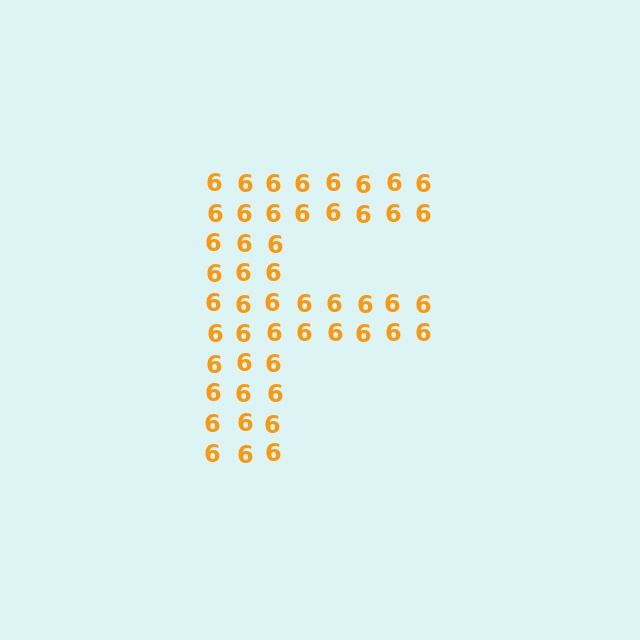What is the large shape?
The large shape is the letter F.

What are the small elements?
The small elements are digit 6's.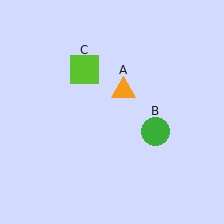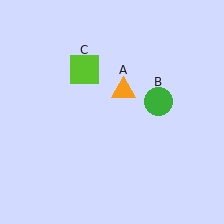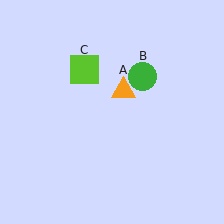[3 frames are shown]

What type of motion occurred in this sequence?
The green circle (object B) rotated counterclockwise around the center of the scene.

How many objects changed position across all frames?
1 object changed position: green circle (object B).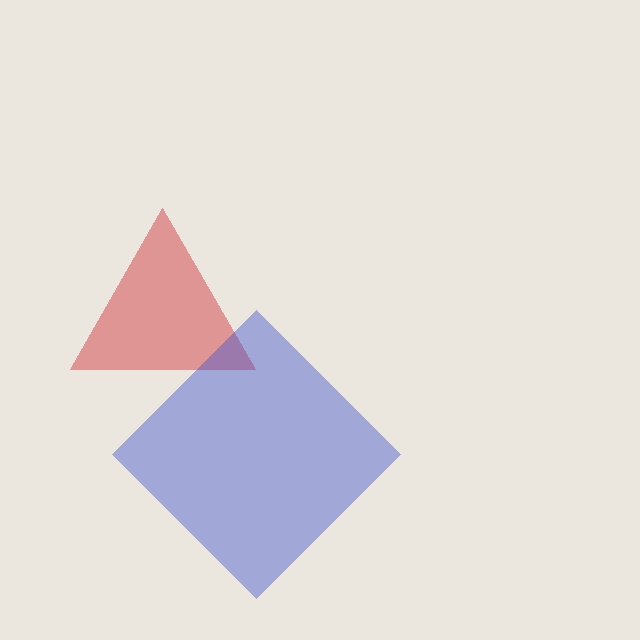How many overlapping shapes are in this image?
There are 2 overlapping shapes in the image.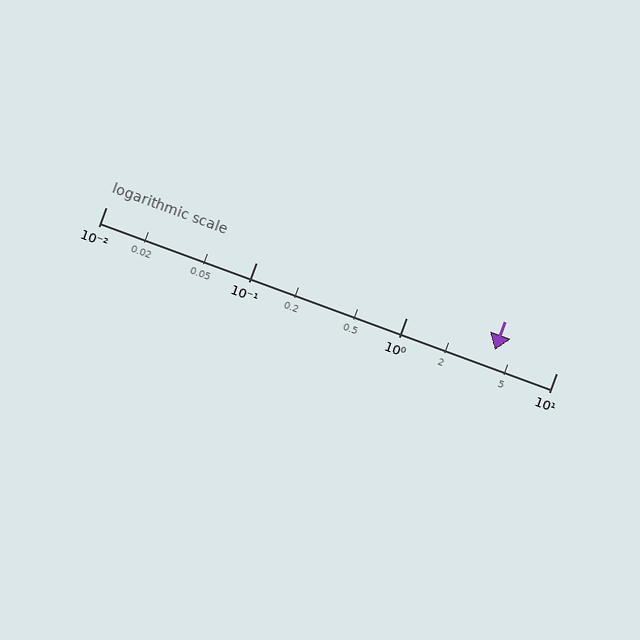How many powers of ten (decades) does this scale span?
The scale spans 3 decades, from 0.01 to 10.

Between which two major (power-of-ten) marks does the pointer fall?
The pointer is between 1 and 10.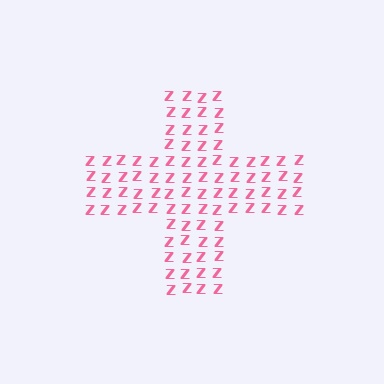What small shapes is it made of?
It is made of small letter Z's.